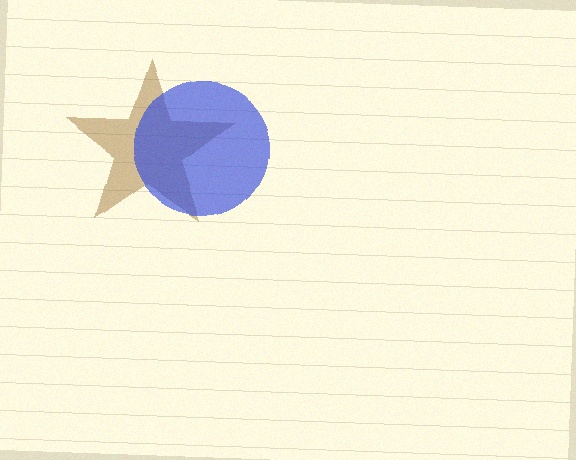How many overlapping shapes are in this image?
There are 2 overlapping shapes in the image.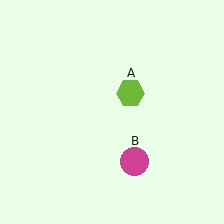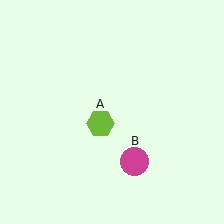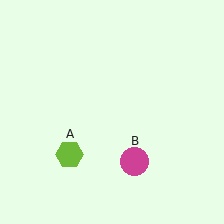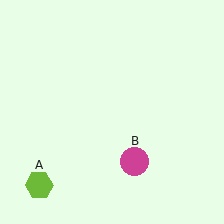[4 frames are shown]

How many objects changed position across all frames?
1 object changed position: lime hexagon (object A).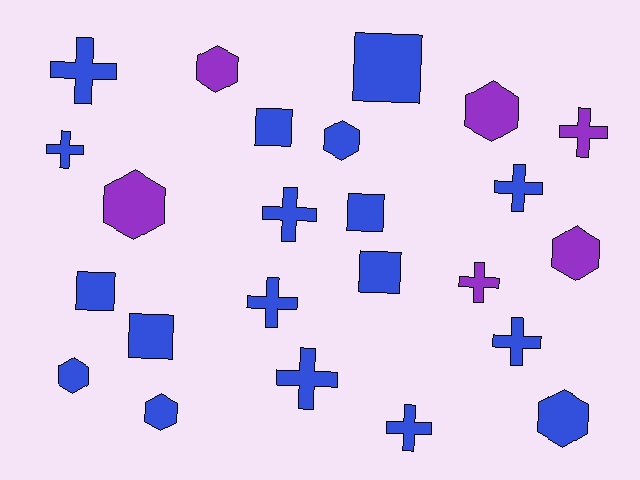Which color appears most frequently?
Blue, with 18 objects.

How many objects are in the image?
There are 24 objects.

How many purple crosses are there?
There are 2 purple crosses.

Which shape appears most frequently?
Cross, with 10 objects.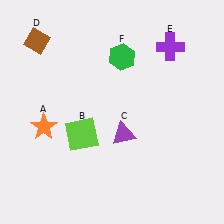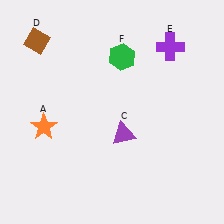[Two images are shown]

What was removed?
The lime square (B) was removed in Image 2.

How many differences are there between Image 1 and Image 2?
There is 1 difference between the two images.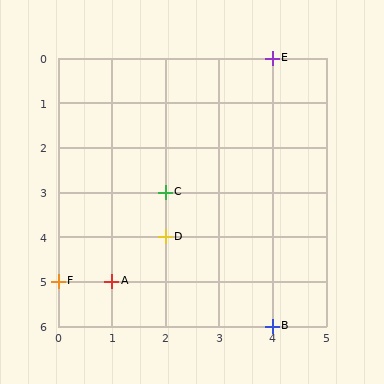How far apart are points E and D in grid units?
Points E and D are 2 columns and 4 rows apart (about 4.5 grid units diagonally).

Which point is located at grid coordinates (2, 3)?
Point C is at (2, 3).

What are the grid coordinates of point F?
Point F is at grid coordinates (0, 5).